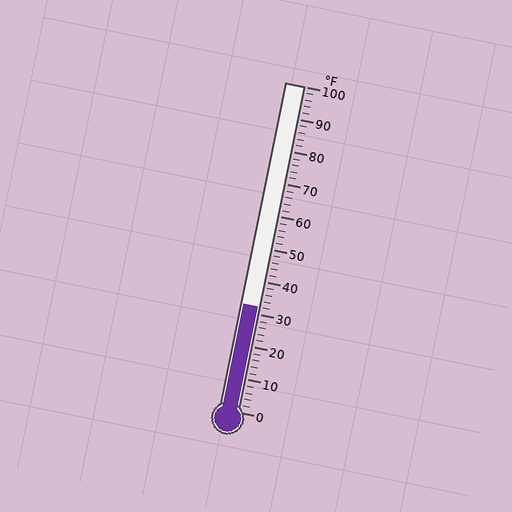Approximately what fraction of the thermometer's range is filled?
The thermometer is filled to approximately 30% of its range.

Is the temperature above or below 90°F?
The temperature is below 90°F.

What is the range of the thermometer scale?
The thermometer scale ranges from 0°F to 100°F.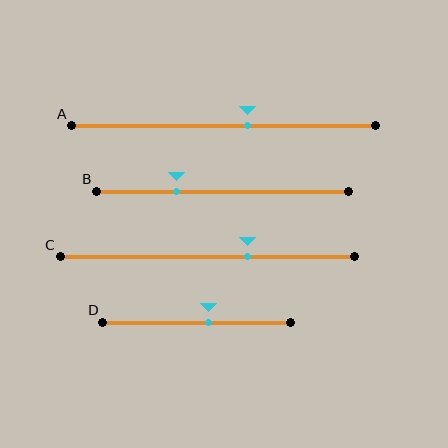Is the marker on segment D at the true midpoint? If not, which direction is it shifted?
No, the marker on segment D is shifted to the right by about 6% of the segment length.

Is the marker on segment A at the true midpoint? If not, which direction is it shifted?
No, the marker on segment A is shifted to the right by about 8% of the segment length.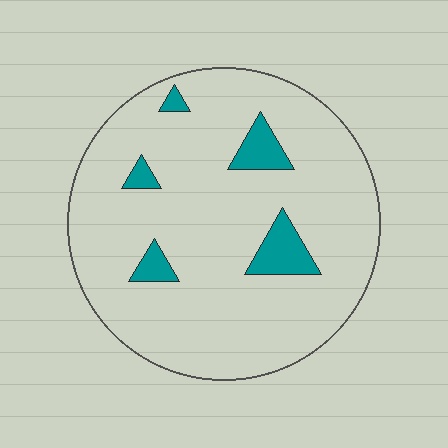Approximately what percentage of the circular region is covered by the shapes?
Approximately 10%.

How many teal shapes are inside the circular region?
5.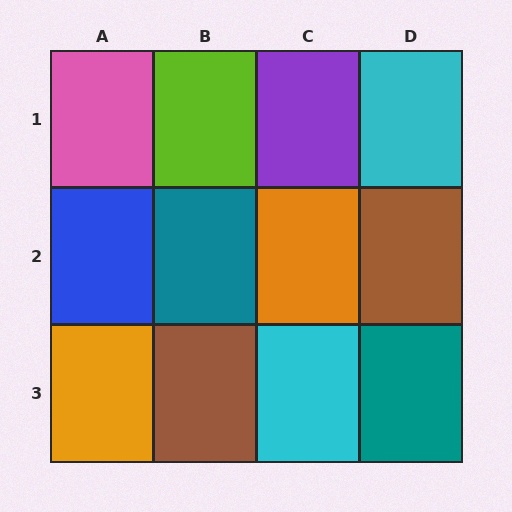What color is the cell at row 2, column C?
Orange.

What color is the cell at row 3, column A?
Orange.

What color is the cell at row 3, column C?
Cyan.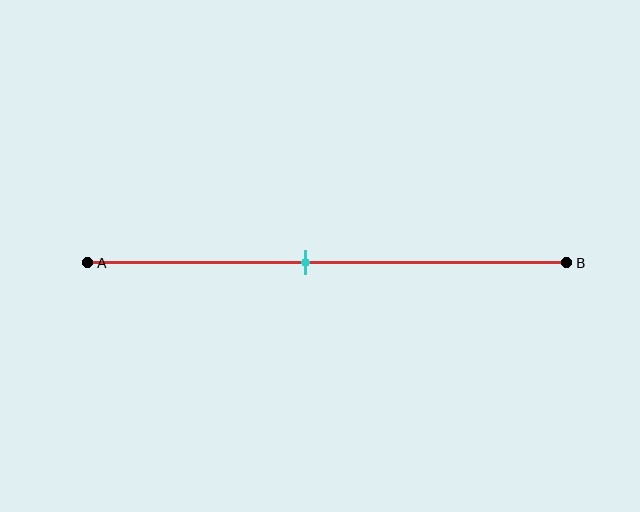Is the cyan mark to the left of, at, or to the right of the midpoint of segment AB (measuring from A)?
The cyan mark is to the left of the midpoint of segment AB.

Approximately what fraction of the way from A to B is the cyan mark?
The cyan mark is approximately 45% of the way from A to B.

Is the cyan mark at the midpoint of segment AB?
No, the mark is at about 45% from A, not at the 50% midpoint.